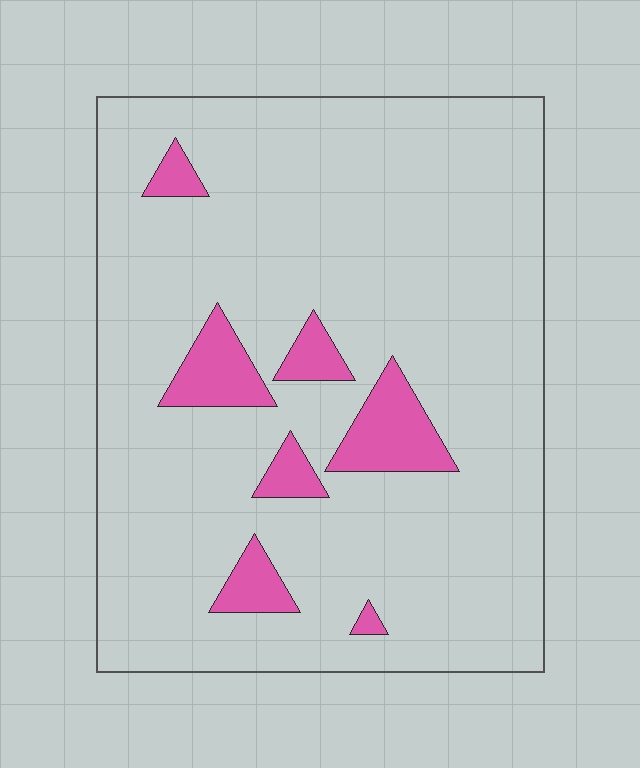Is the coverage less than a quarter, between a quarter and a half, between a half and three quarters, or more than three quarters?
Less than a quarter.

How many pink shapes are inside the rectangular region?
7.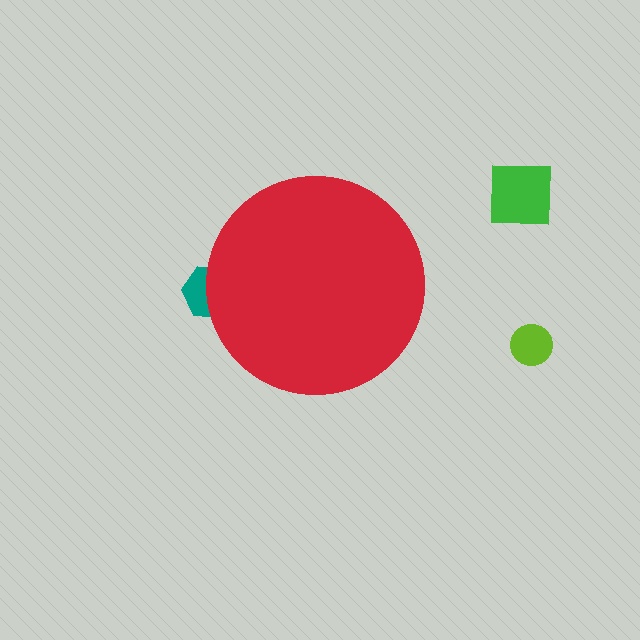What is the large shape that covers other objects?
A red circle.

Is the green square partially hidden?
No, the green square is fully visible.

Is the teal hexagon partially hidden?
Yes, the teal hexagon is partially hidden behind the red circle.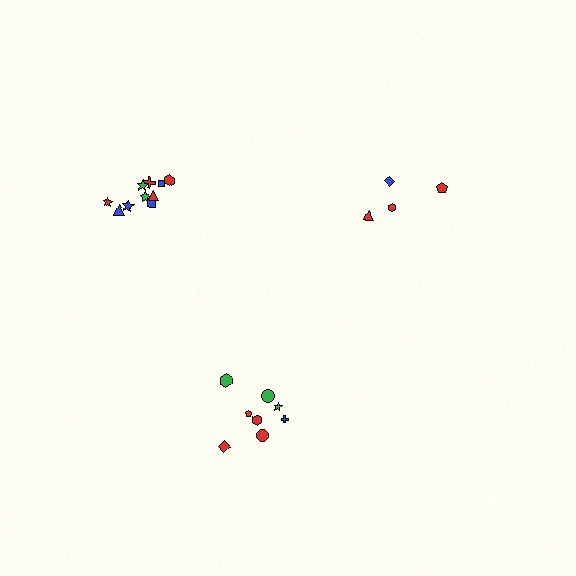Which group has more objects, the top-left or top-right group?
The top-left group.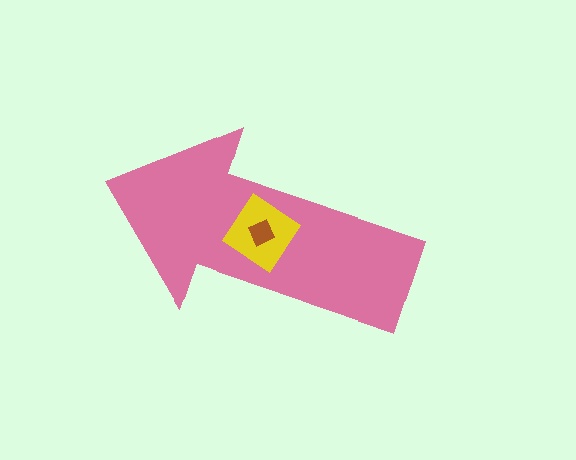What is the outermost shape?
The pink arrow.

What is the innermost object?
The brown square.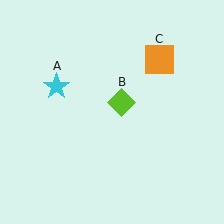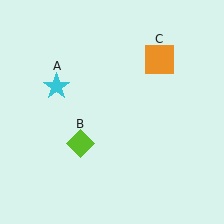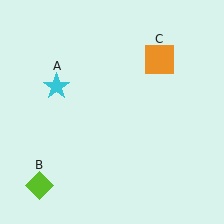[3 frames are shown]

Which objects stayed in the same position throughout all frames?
Cyan star (object A) and orange square (object C) remained stationary.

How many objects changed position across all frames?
1 object changed position: lime diamond (object B).